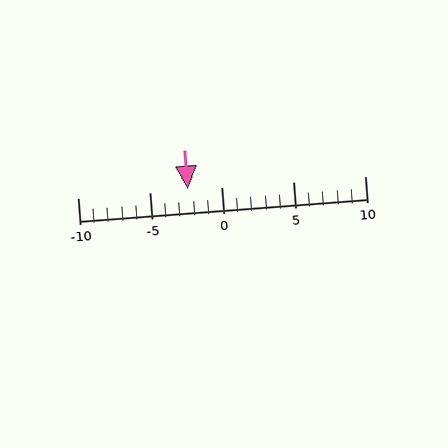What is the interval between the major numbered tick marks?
The major tick marks are spaced 5 units apart.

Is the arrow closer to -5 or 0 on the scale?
The arrow is closer to 0.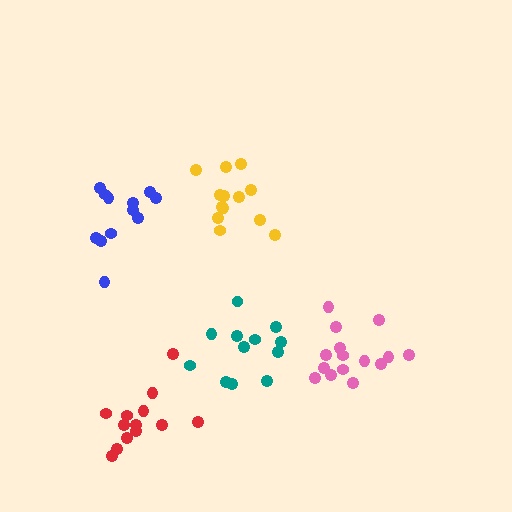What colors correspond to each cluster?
The clusters are colored: red, yellow, blue, teal, pink.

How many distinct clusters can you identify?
There are 5 distinct clusters.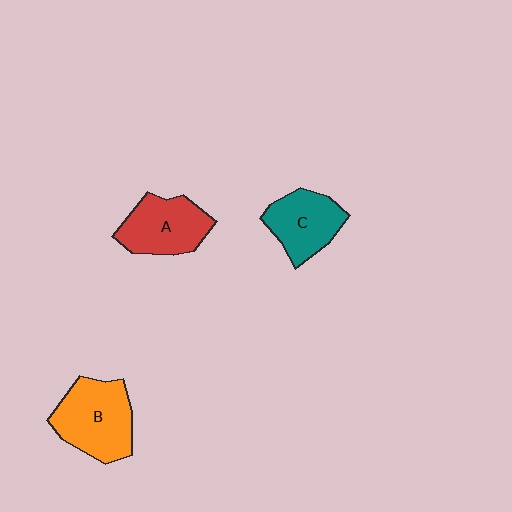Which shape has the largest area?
Shape B (orange).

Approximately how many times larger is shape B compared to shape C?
Approximately 1.3 times.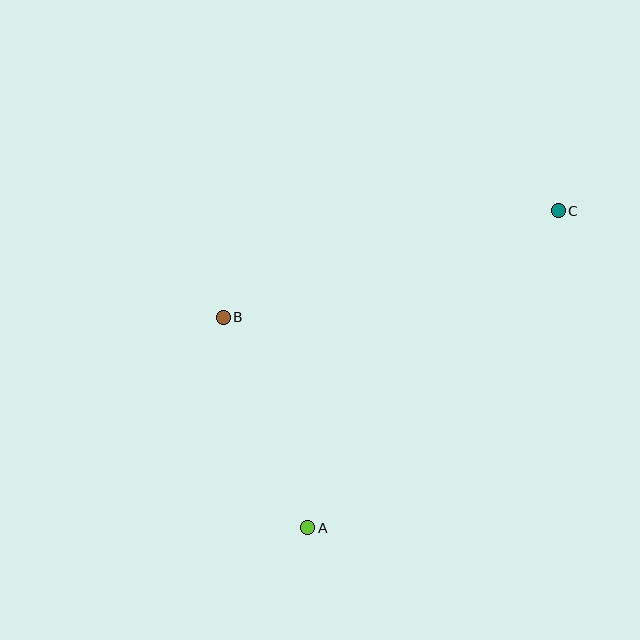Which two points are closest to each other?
Points A and B are closest to each other.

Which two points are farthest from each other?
Points A and C are farthest from each other.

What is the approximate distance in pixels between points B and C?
The distance between B and C is approximately 351 pixels.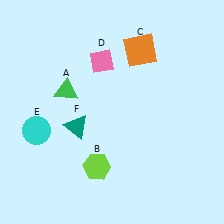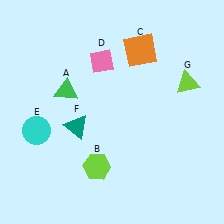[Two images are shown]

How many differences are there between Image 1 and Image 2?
There is 1 difference between the two images.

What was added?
A lime triangle (G) was added in Image 2.